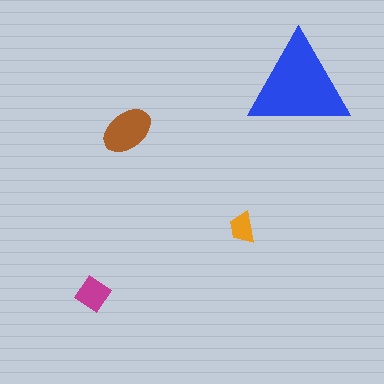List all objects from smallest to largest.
The orange trapezoid, the magenta diamond, the brown ellipse, the blue triangle.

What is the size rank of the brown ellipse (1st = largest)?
2nd.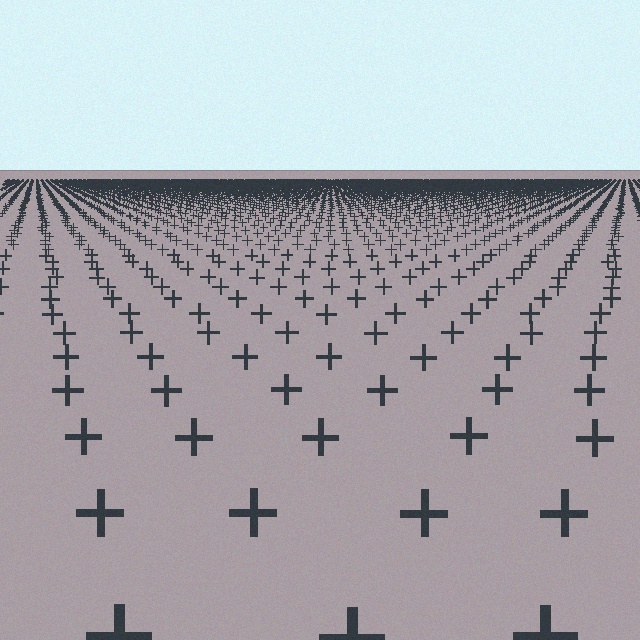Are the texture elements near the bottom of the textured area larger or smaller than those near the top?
Larger. Near the bottom, elements are closer to the viewer and appear at a bigger on-screen size.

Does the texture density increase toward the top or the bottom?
Density increases toward the top.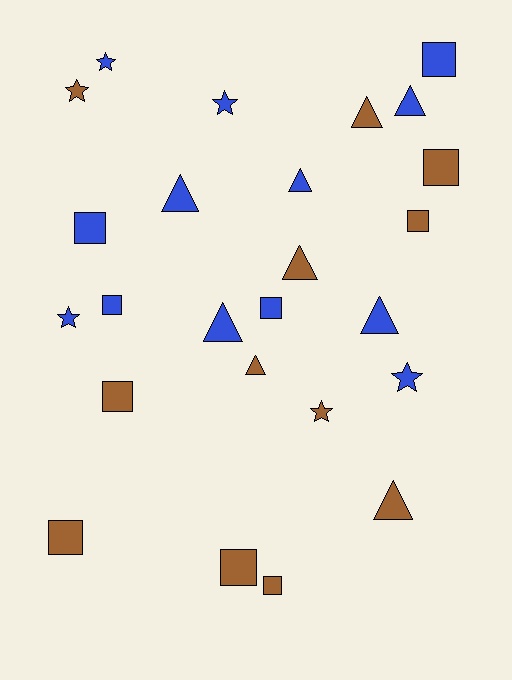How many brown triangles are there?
There are 4 brown triangles.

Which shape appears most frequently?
Square, with 10 objects.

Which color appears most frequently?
Blue, with 13 objects.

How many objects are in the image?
There are 25 objects.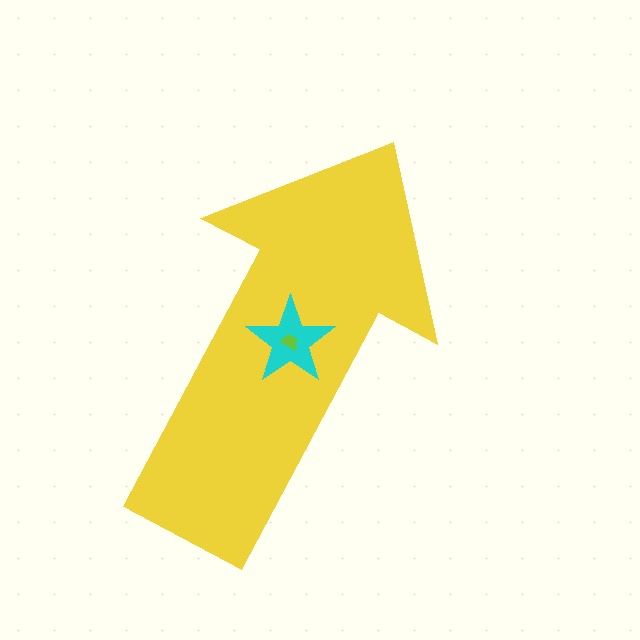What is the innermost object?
The lime trapezoid.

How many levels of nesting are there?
3.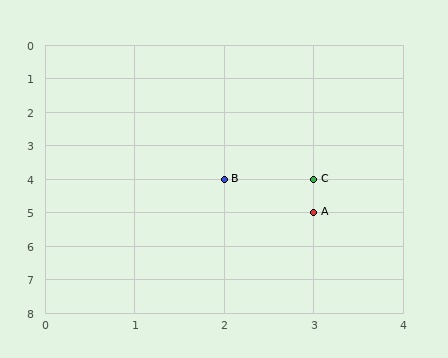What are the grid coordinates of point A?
Point A is at grid coordinates (3, 5).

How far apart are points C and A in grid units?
Points C and A are 1 row apart.